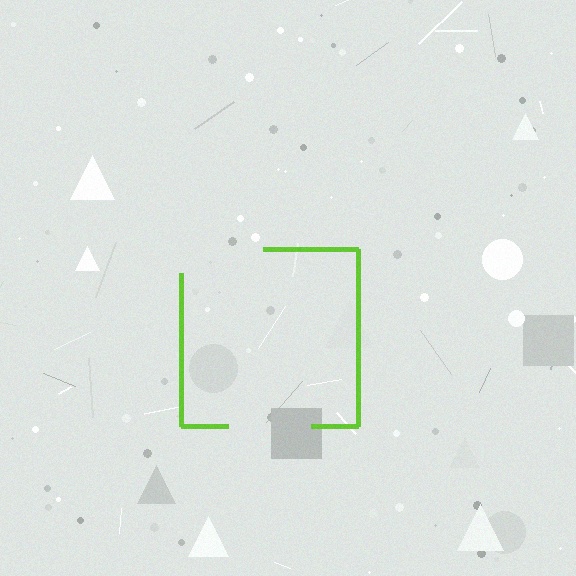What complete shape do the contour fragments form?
The contour fragments form a square.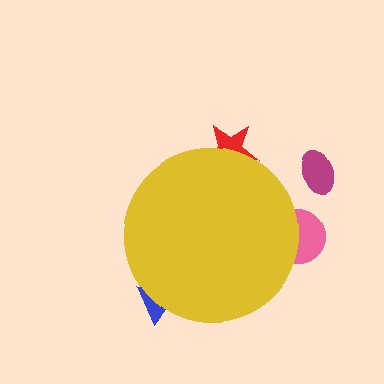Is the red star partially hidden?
Yes, the red star is partially hidden behind the yellow circle.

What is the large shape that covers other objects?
A yellow circle.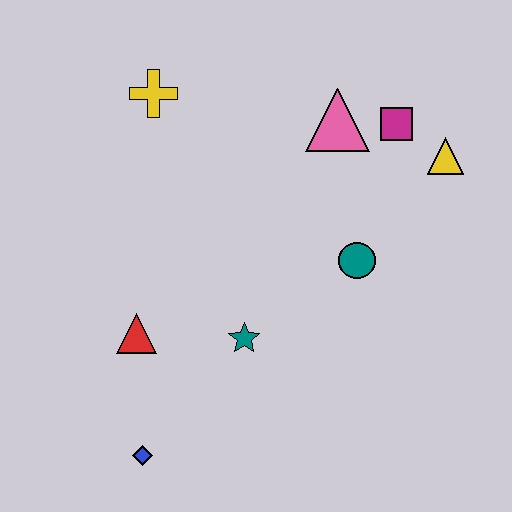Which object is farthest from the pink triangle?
The blue diamond is farthest from the pink triangle.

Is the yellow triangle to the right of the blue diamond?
Yes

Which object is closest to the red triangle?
The teal star is closest to the red triangle.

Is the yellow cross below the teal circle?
No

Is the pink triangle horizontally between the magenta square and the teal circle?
No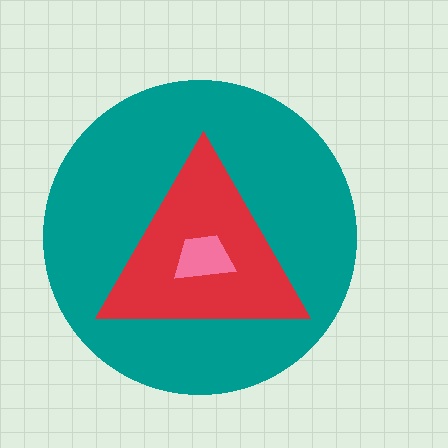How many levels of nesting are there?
3.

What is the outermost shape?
The teal circle.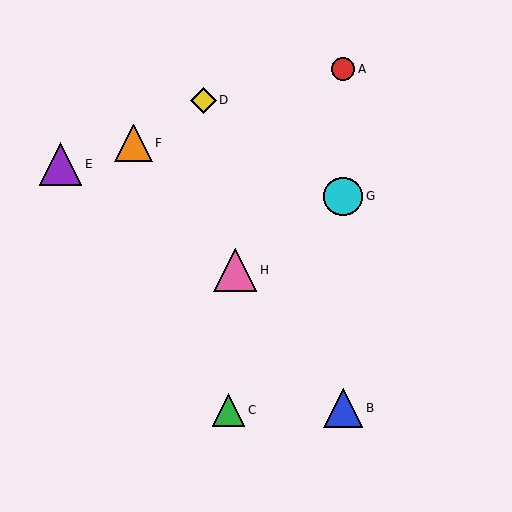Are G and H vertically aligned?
No, G is at x≈343 and H is at x≈235.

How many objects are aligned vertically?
3 objects (A, B, G) are aligned vertically.